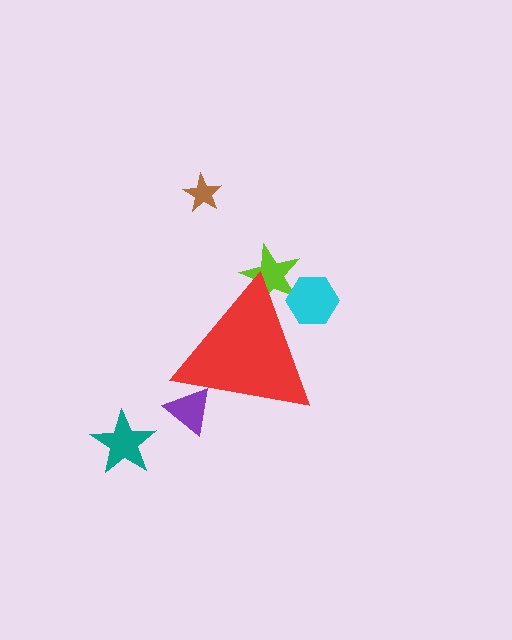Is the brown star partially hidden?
No, the brown star is fully visible.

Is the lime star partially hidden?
Yes, the lime star is partially hidden behind the red triangle.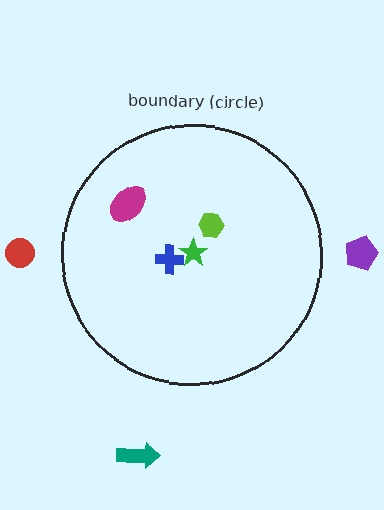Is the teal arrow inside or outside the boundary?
Outside.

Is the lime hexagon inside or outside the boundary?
Inside.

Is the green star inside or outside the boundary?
Inside.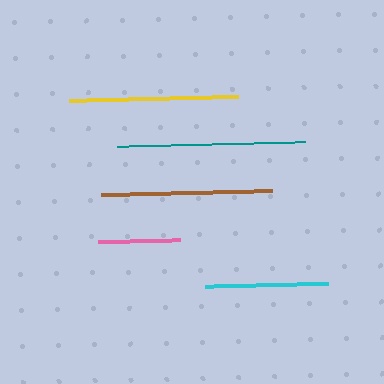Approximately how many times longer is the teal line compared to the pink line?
The teal line is approximately 2.3 times the length of the pink line.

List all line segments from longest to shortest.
From longest to shortest: teal, brown, yellow, cyan, pink.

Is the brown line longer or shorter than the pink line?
The brown line is longer than the pink line.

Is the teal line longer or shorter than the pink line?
The teal line is longer than the pink line.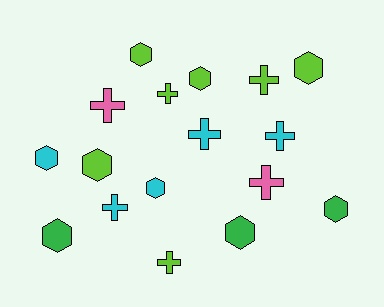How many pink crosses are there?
There are 2 pink crosses.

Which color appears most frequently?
Lime, with 7 objects.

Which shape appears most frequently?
Hexagon, with 9 objects.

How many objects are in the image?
There are 17 objects.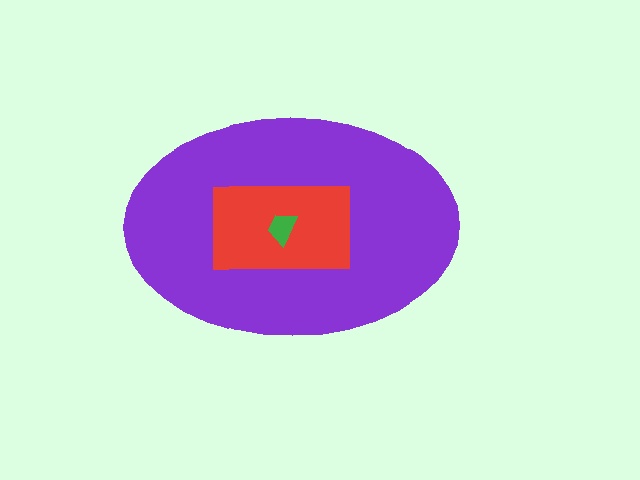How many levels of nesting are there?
3.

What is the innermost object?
The green trapezoid.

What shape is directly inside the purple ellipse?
The red rectangle.